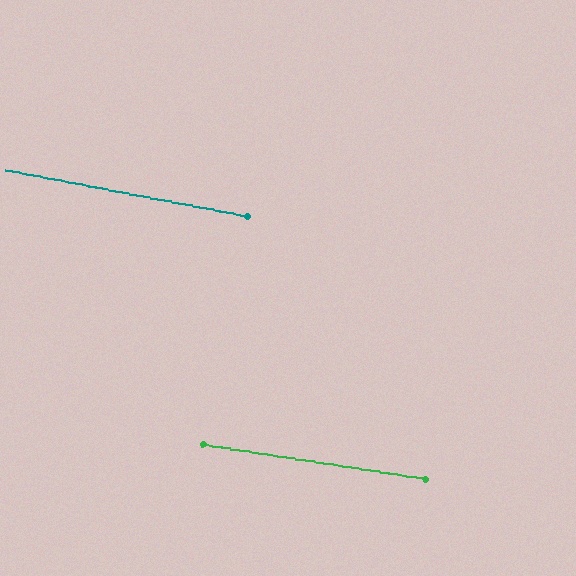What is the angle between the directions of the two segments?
Approximately 2 degrees.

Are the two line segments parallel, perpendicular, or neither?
Parallel — their directions differ by only 1.9°.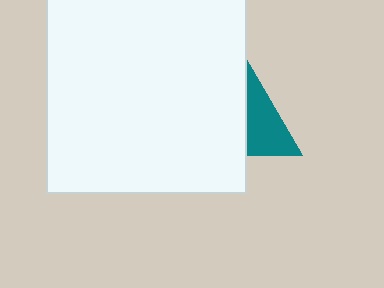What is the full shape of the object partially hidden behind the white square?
The partially hidden object is a teal triangle.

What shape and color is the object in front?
The object in front is a white square.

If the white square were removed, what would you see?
You would see the complete teal triangle.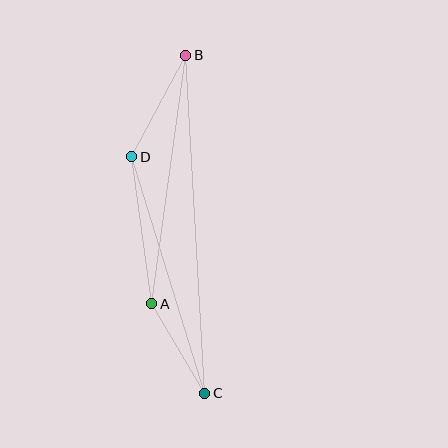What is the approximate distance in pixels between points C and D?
The distance between C and D is approximately 247 pixels.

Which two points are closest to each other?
Points A and C are closest to each other.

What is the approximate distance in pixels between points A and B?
The distance between A and B is approximately 250 pixels.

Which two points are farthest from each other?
Points B and C are farthest from each other.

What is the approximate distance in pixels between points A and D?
The distance between A and D is approximately 148 pixels.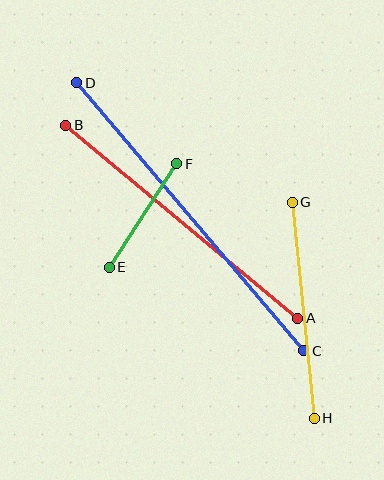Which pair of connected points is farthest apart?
Points C and D are farthest apart.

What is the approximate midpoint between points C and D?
The midpoint is at approximately (190, 217) pixels.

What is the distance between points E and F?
The distance is approximately 124 pixels.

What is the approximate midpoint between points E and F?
The midpoint is at approximately (143, 215) pixels.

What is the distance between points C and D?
The distance is approximately 351 pixels.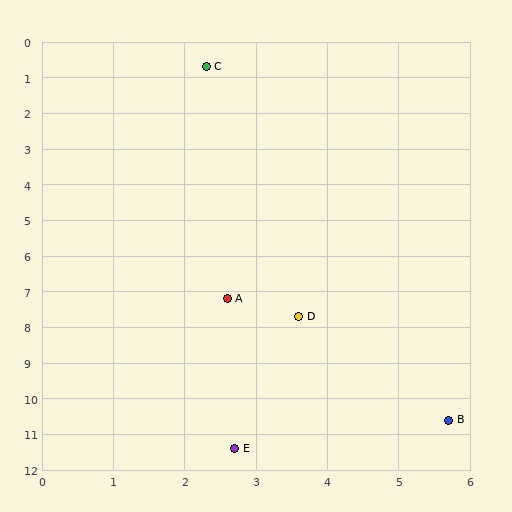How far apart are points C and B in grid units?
Points C and B are about 10.5 grid units apart.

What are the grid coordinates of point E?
Point E is at approximately (2.7, 11.4).